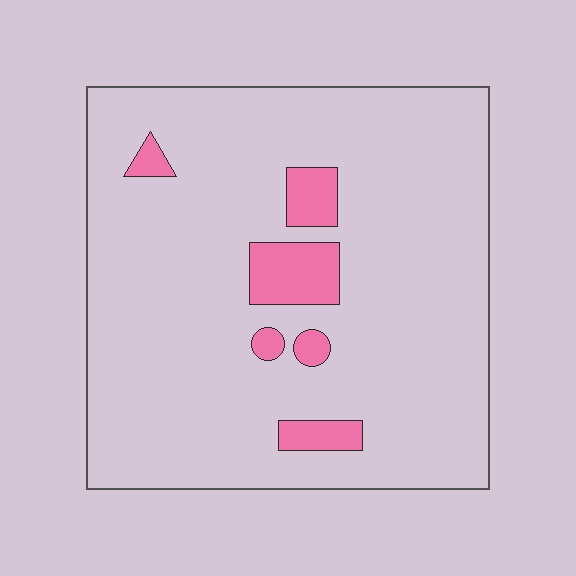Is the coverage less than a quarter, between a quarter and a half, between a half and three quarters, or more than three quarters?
Less than a quarter.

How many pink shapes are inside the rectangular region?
6.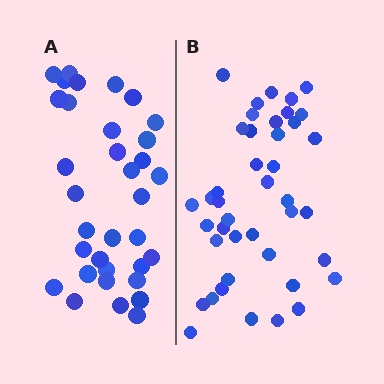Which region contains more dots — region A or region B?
Region B (the right region) has more dots.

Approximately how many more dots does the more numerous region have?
Region B has roughly 8 or so more dots than region A.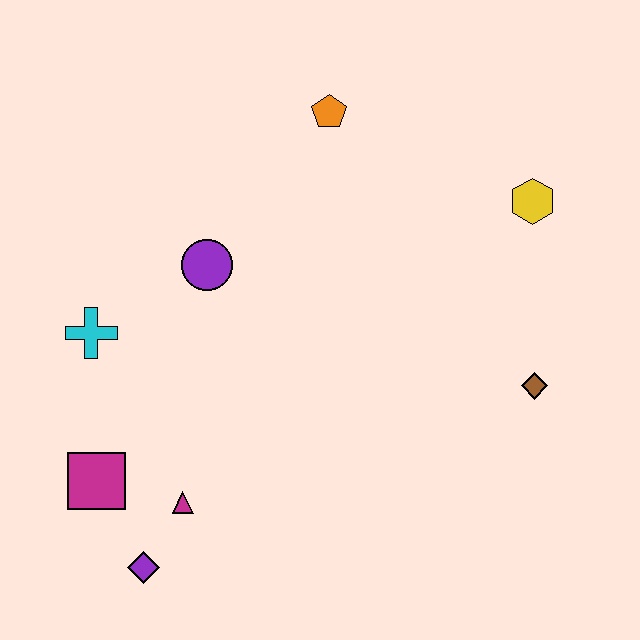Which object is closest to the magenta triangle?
The purple diamond is closest to the magenta triangle.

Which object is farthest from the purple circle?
The brown diamond is farthest from the purple circle.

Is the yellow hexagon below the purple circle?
No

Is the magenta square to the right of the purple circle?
No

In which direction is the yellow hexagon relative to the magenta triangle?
The yellow hexagon is to the right of the magenta triangle.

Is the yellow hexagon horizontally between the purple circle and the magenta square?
No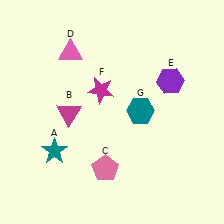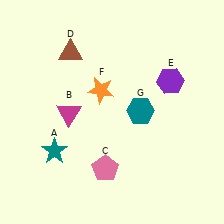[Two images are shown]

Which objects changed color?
D changed from pink to brown. F changed from magenta to orange.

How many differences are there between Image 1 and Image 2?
There are 2 differences between the two images.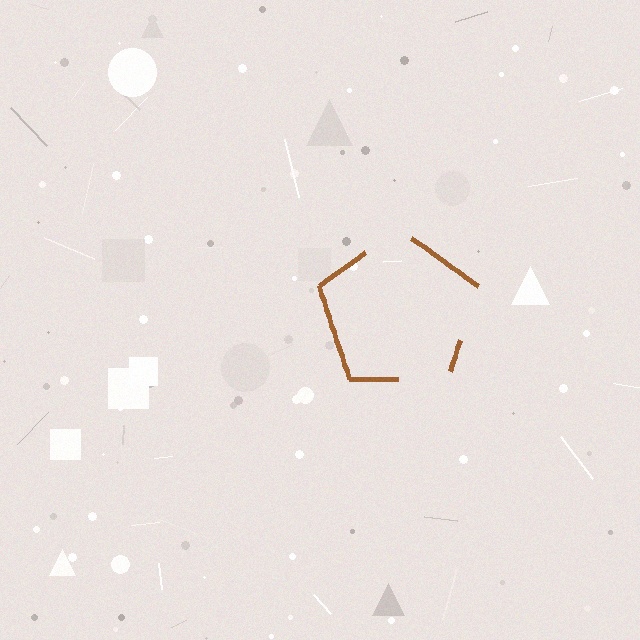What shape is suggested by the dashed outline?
The dashed outline suggests a pentagon.